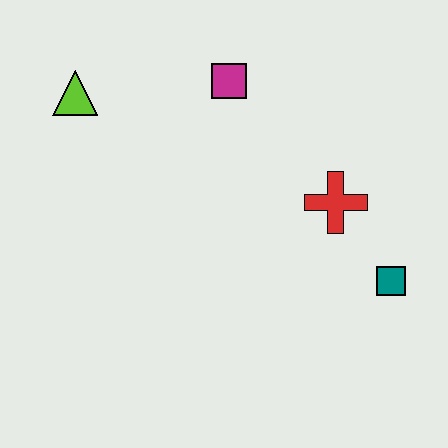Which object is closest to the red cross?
The teal square is closest to the red cross.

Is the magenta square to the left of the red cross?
Yes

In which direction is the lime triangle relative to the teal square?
The lime triangle is to the left of the teal square.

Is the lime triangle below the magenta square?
Yes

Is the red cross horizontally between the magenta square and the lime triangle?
No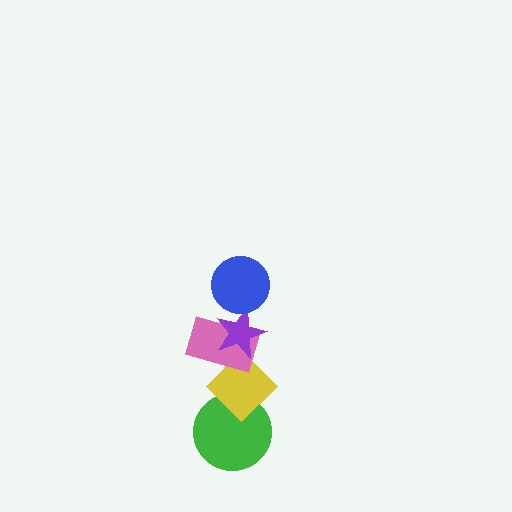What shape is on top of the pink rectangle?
The purple star is on top of the pink rectangle.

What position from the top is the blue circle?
The blue circle is 1st from the top.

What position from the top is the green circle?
The green circle is 5th from the top.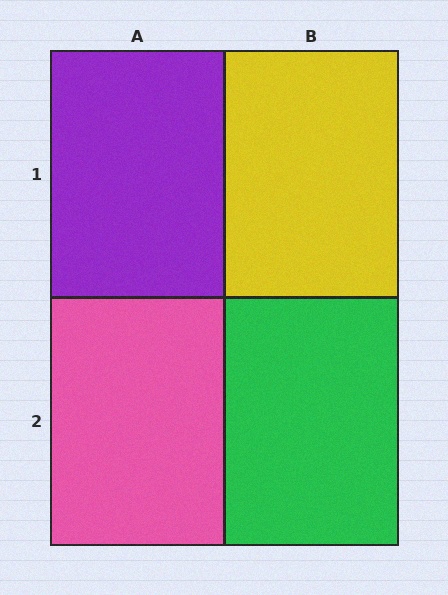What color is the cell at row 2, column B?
Green.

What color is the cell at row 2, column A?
Pink.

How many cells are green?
1 cell is green.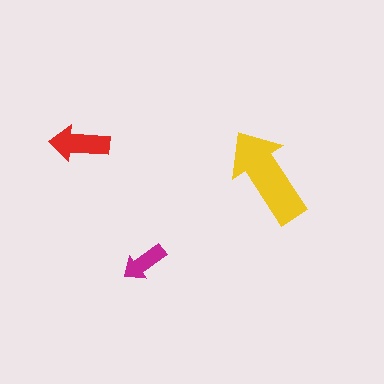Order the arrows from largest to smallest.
the yellow one, the red one, the magenta one.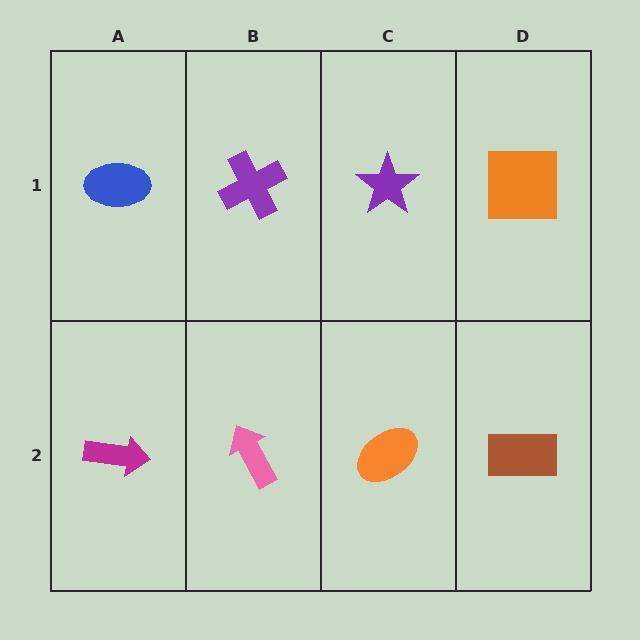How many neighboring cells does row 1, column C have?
3.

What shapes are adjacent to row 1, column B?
A pink arrow (row 2, column B), a blue ellipse (row 1, column A), a purple star (row 1, column C).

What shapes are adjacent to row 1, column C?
An orange ellipse (row 2, column C), a purple cross (row 1, column B), an orange square (row 1, column D).